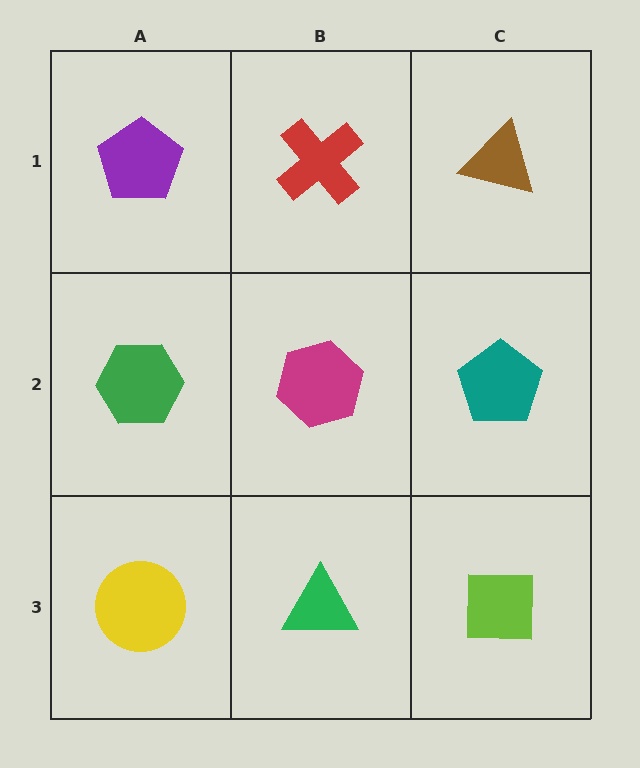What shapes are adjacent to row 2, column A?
A purple pentagon (row 1, column A), a yellow circle (row 3, column A), a magenta hexagon (row 2, column B).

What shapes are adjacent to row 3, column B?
A magenta hexagon (row 2, column B), a yellow circle (row 3, column A), a lime square (row 3, column C).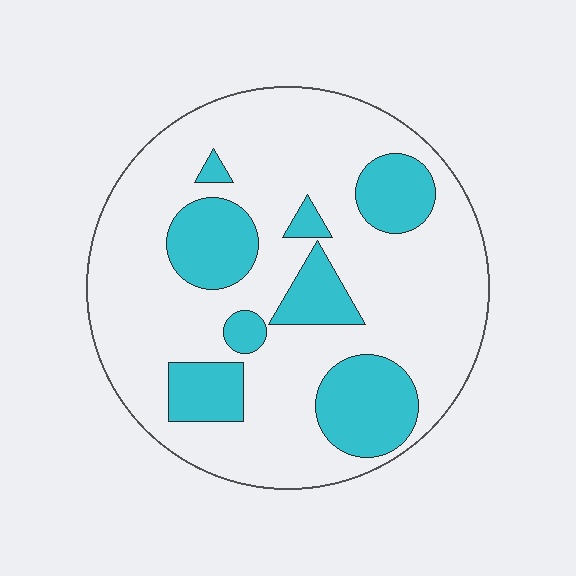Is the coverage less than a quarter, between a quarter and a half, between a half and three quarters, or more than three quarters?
Between a quarter and a half.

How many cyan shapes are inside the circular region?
8.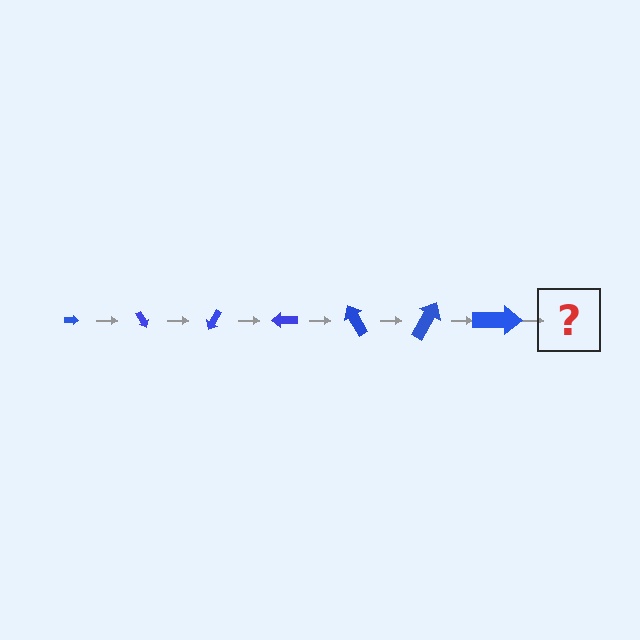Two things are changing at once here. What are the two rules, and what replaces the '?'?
The two rules are that the arrow grows larger each step and it rotates 60 degrees each step. The '?' should be an arrow, larger than the previous one and rotated 420 degrees from the start.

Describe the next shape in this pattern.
It should be an arrow, larger than the previous one and rotated 420 degrees from the start.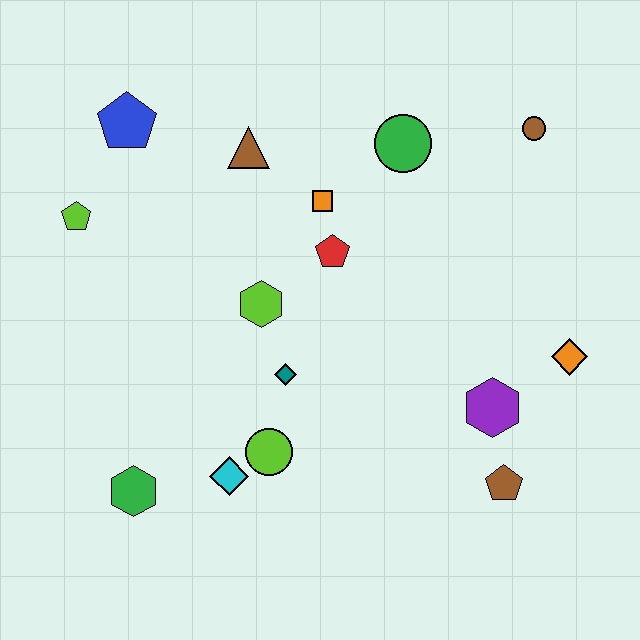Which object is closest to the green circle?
The orange square is closest to the green circle.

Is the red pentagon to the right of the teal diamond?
Yes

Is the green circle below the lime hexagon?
No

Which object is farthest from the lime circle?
The brown circle is farthest from the lime circle.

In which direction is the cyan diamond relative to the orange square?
The cyan diamond is below the orange square.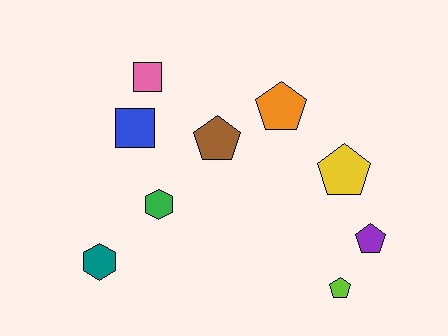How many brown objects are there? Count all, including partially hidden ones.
There is 1 brown object.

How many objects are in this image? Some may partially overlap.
There are 9 objects.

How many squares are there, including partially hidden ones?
There are 2 squares.